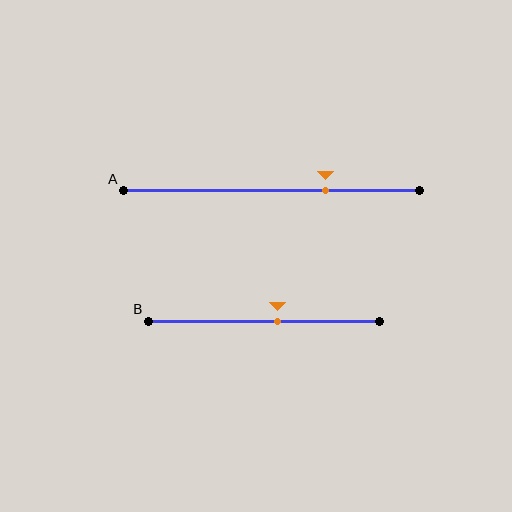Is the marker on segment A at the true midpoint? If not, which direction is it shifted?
No, the marker on segment A is shifted to the right by about 18% of the segment length.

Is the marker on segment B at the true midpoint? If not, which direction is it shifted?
No, the marker on segment B is shifted to the right by about 6% of the segment length.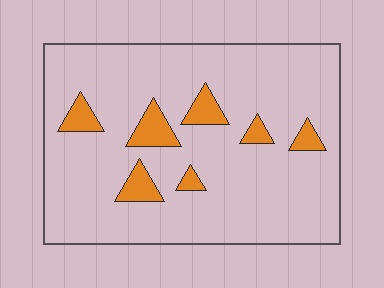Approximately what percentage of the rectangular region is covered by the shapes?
Approximately 10%.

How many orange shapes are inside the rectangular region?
7.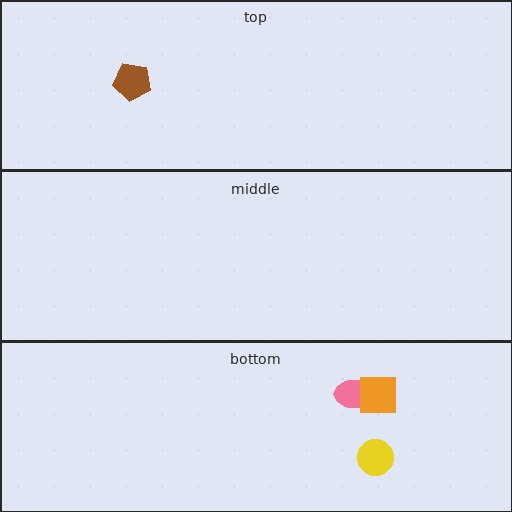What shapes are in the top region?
The brown pentagon.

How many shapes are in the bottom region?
3.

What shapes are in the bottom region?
The pink ellipse, the yellow circle, the orange square.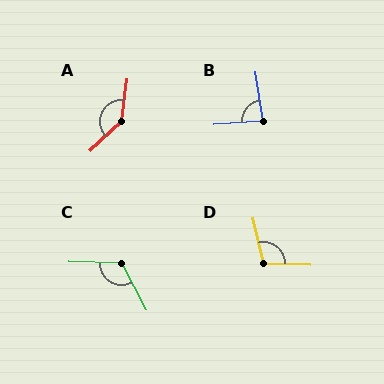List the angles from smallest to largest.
B (85°), D (105°), C (120°), A (140°).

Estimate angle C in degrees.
Approximately 120 degrees.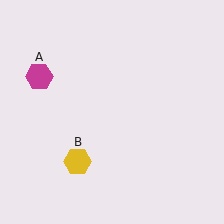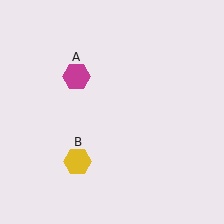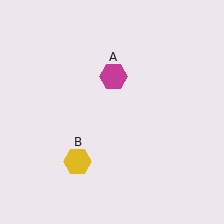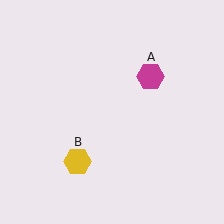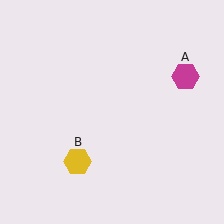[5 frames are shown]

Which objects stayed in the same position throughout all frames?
Yellow hexagon (object B) remained stationary.